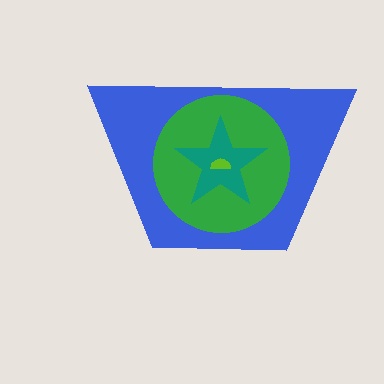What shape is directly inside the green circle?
The teal star.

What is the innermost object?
The lime semicircle.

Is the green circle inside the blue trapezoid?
Yes.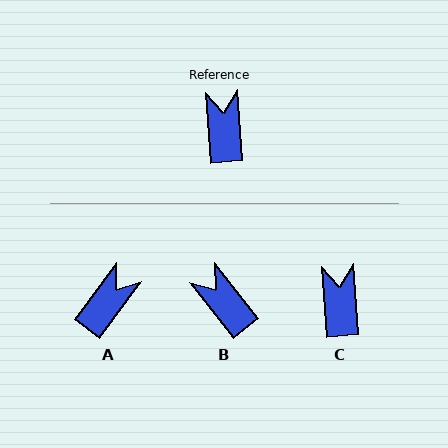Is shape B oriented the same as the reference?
No, it is off by about 34 degrees.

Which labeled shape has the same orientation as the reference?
C.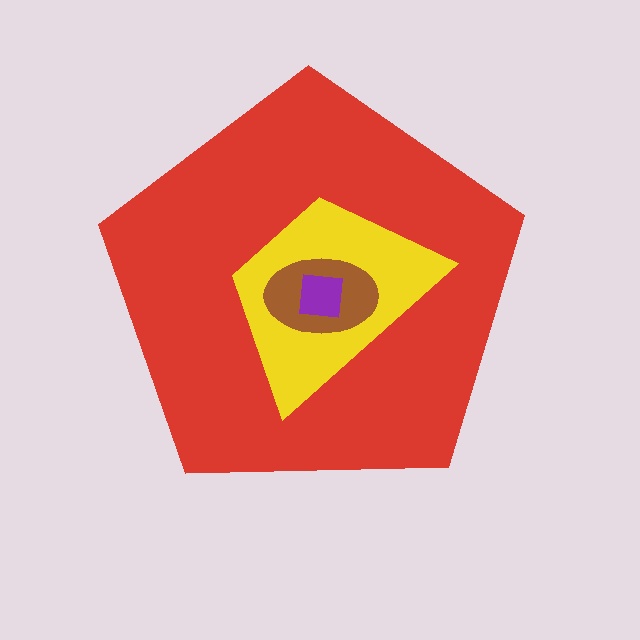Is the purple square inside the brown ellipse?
Yes.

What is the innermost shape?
The purple square.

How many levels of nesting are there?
4.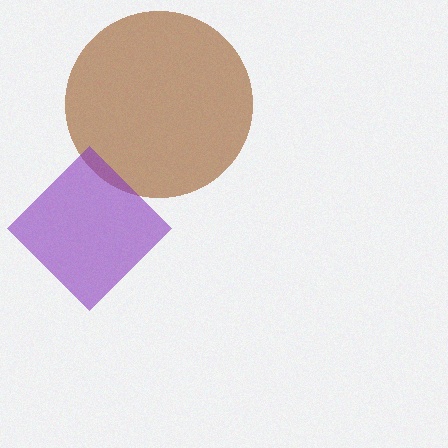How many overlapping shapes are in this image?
There are 2 overlapping shapes in the image.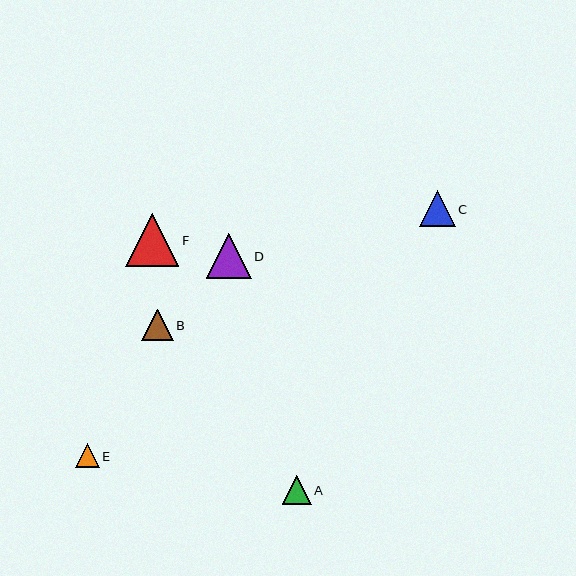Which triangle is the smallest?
Triangle E is the smallest with a size of approximately 23 pixels.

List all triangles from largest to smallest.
From largest to smallest: F, D, C, B, A, E.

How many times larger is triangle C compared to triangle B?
Triangle C is approximately 1.1 times the size of triangle B.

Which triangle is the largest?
Triangle F is the largest with a size of approximately 53 pixels.